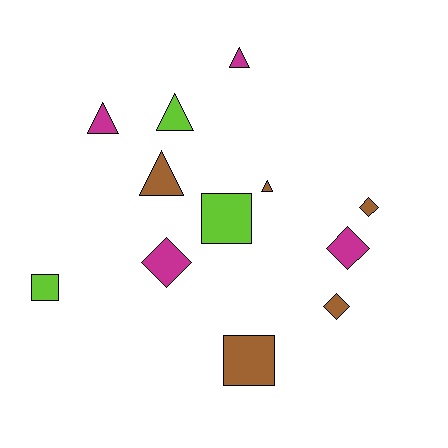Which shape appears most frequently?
Triangle, with 5 objects.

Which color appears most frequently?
Brown, with 5 objects.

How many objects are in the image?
There are 12 objects.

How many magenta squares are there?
There are no magenta squares.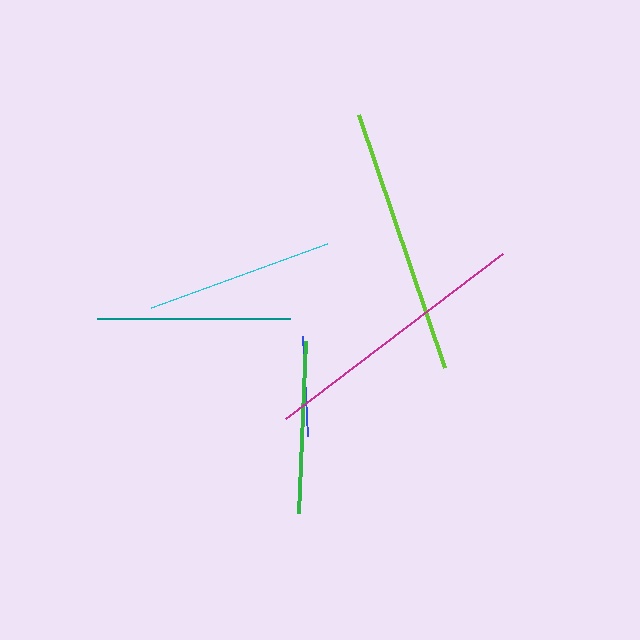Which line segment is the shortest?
The blue line is the shortest at approximately 100 pixels.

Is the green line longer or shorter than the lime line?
The lime line is longer than the green line.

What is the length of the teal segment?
The teal segment is approximately 194 pixels long.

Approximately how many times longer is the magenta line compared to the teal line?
The magenta line is approximately 1.4 times the length of the teal line.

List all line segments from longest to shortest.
From longest to shortest: magenta, lime, teal, cyan, green, blue.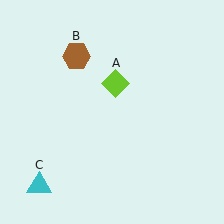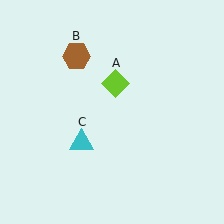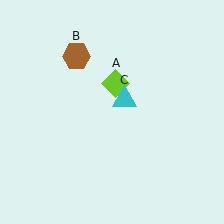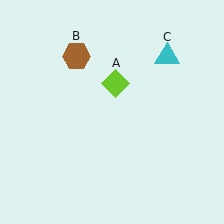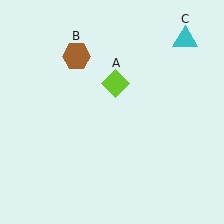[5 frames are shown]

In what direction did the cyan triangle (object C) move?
The cyan triangle (object C) moved up and to the right.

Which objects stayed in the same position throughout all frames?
Lime diamond (object A) and brown hexagon (object B) remained stationary.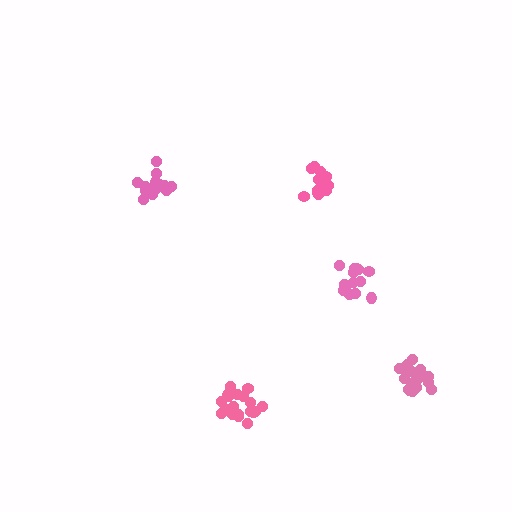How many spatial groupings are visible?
There are 5 spatial groupings.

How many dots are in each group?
Group 1: 14 dots, Group 2: 18 dots, Group 3: 16 dots, Group 4: 20 dots, Group 5: 15 dots (83 total).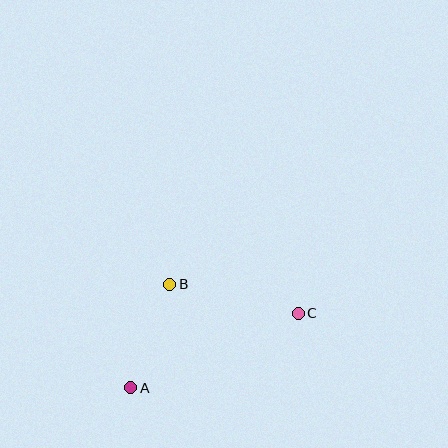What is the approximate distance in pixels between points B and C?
The distance between B and C is approximately 132 pixels.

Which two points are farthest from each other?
Points A and C are farthest from each other.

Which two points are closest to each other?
Points A and B are closest to each other.